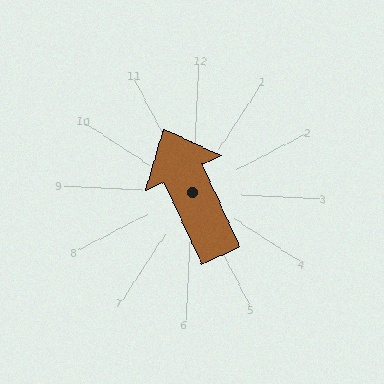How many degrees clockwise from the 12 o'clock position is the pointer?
Approximately 333 degrees.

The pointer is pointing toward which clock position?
Roughly 11 o'clock.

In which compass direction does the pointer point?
Northwest.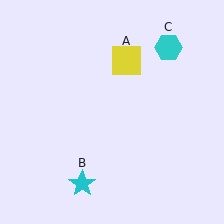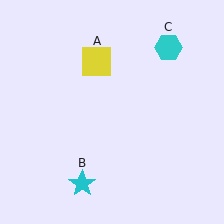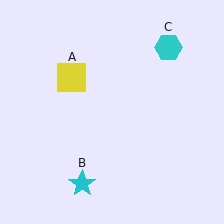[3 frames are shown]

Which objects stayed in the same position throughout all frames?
Cyan star (object B) and cyan hexagon (object C) remained stationary.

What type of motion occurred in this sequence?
The yellow square (object A) rotated counterclockwise around the center of the scene.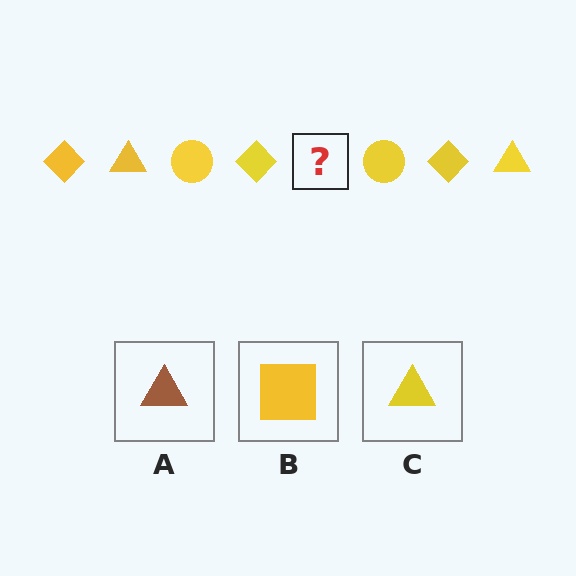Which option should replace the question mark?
Option C.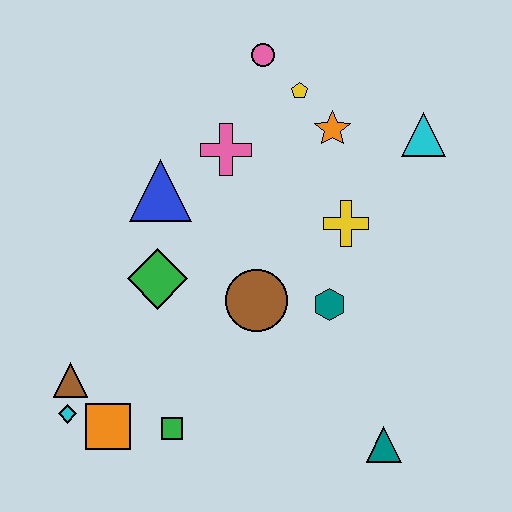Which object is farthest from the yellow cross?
The cyan diamond is farthest from the yellow cross.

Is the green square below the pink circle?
Yes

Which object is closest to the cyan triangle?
The orange star is closest to the cyan triangle.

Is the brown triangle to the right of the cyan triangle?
No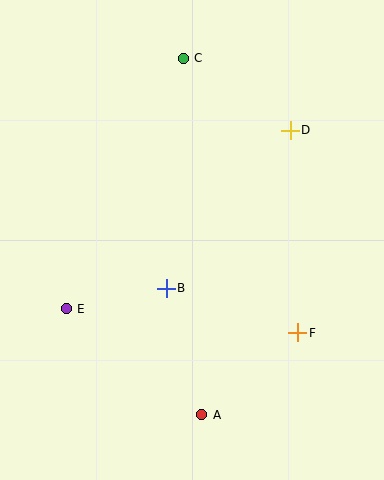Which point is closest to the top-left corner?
Point C is closest to the top-left corner.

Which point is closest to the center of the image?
Point B at (166, 288) is closest to the center.